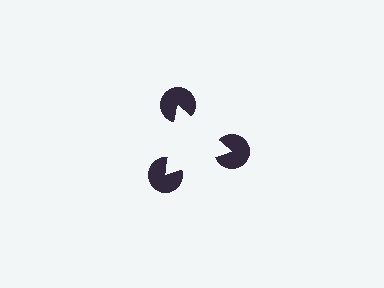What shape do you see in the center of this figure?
An illusory triangle — its edges are inferred from the aligned wedge cuts in the pac-man discs, not physically drawn.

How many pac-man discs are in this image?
There are 3 — one at each vertex of the illusory triangle.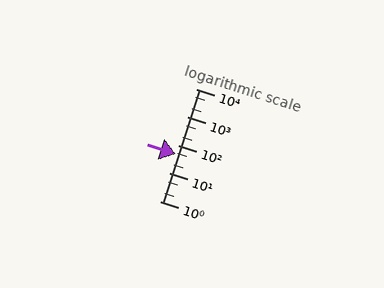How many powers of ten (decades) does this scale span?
The scale spans 4 decades, from 1 to 10000.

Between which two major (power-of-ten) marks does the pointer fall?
The pointer is between 10 and 100.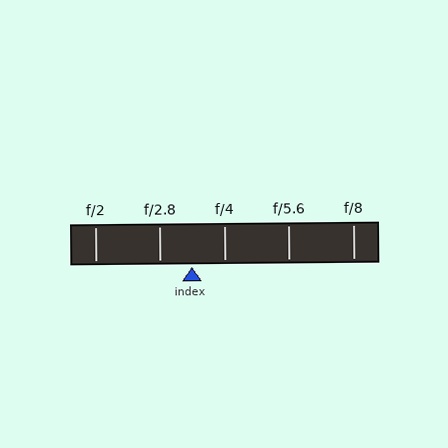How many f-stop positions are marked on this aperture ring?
There are 5 f-stop positions marked.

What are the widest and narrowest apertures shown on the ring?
The widest aperture shown is f/2 and the narrowest is f/8.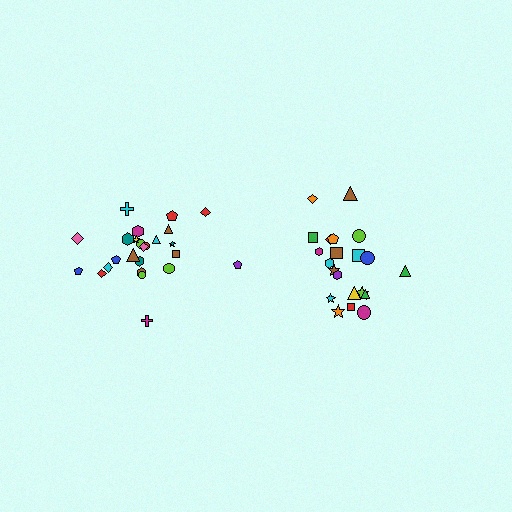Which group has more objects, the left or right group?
The left group.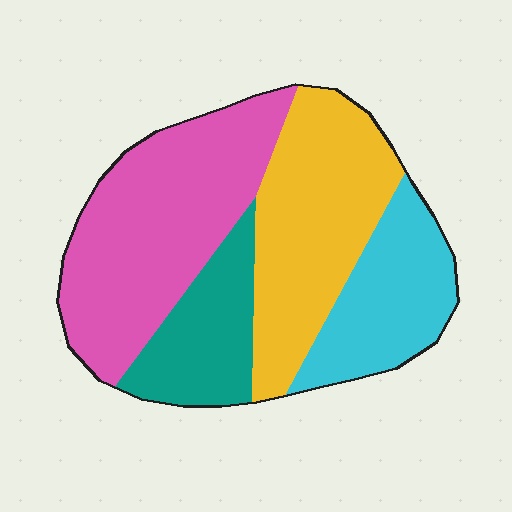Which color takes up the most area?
Pink, at roughly 35%.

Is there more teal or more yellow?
Yellow.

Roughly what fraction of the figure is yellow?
Yellow takes up between a quarter and a half of the figure.